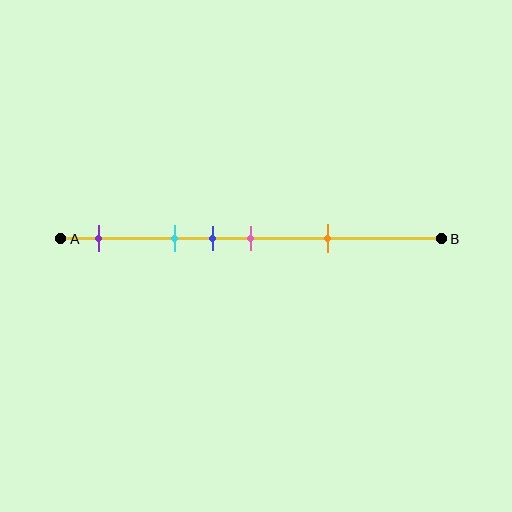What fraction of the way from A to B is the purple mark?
The purple mark is approximately 10% (0.1) of the way from A to B.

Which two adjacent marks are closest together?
The blue and pink marks are the closest adjacent pair.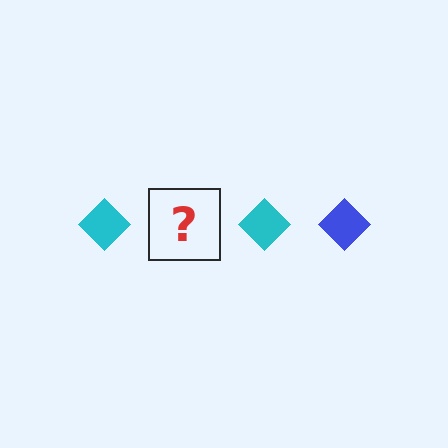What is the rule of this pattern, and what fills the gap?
The rule is that the pattern cycles through cyan, blue diamonds. The gap should be filled with a blue diamond.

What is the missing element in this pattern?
The missing element is a blue diamond.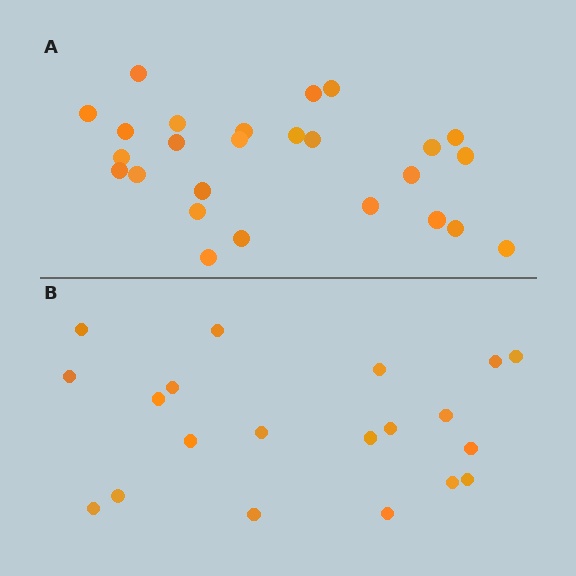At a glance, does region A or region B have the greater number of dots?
Region A (the top region) has more dots.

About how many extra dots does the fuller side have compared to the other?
Region A has about 6 more dots than region B.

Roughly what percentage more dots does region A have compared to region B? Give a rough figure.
About 30% more.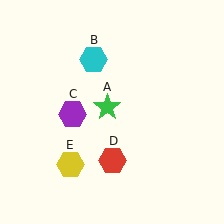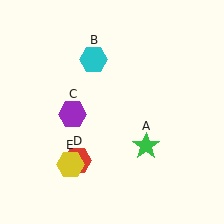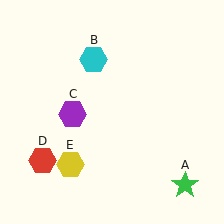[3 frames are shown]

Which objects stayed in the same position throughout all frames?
Cyan hexagon (object B) and purple hexagon (object C) and yellow hexagon (object E) remained stationary.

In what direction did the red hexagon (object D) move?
The red hexagon (object D) moved left.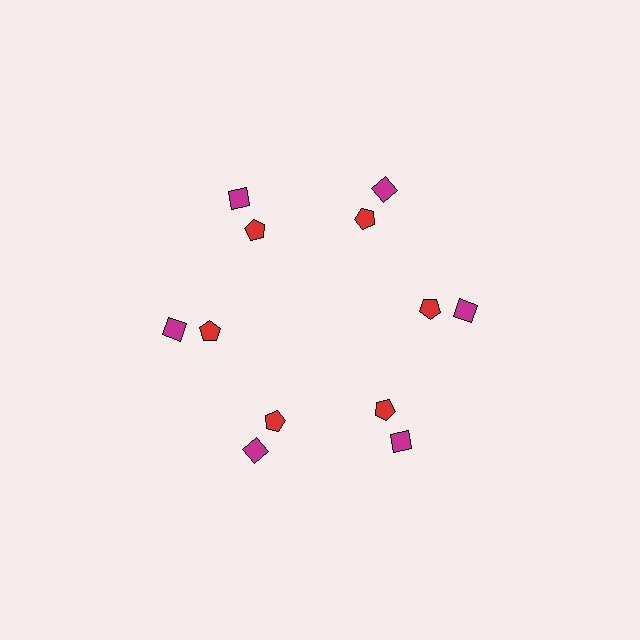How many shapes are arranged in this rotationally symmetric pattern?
There are 12 shapes, arranged in 6 groups of 2.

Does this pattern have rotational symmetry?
Yes, this pattern has 6-fold rotational symmetry. It looks the same after rotating 60 degrees around the center.